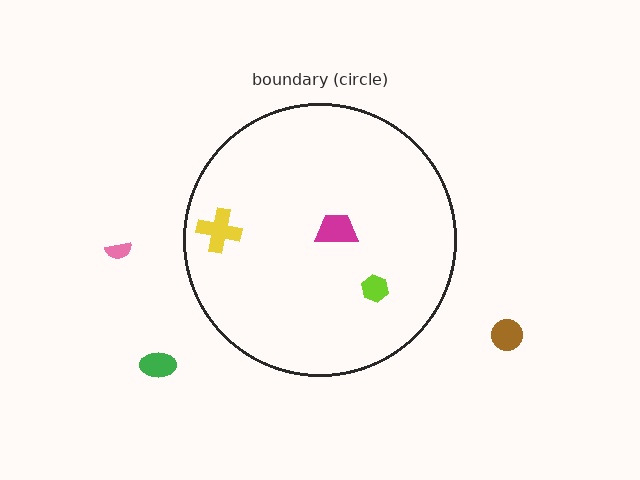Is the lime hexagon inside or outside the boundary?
Inside.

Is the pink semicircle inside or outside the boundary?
Outside.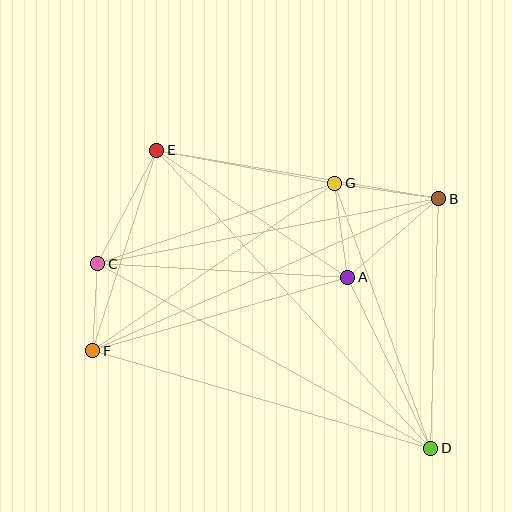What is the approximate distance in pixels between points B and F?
The distance between B and F is approximately 378 pixels.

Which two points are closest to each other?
Points C and F are closest to each other.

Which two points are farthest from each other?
Points D and E are farthest from each other.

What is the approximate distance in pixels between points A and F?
The distance between A and F is approximately 266 pixels.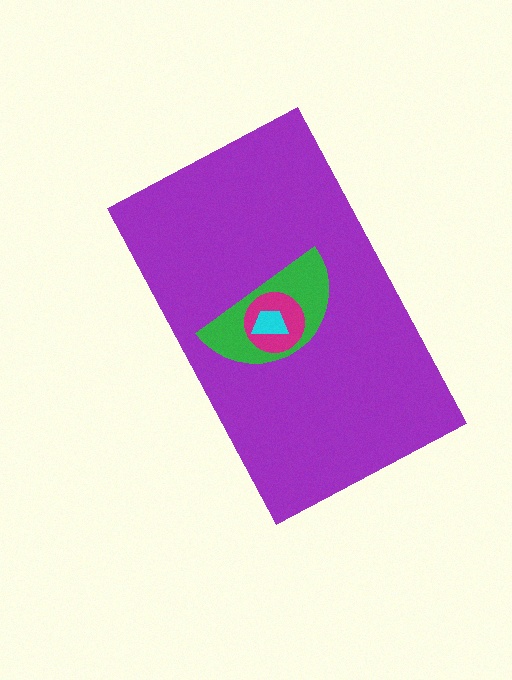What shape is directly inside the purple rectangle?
The green semicircle.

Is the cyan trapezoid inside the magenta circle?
Yes.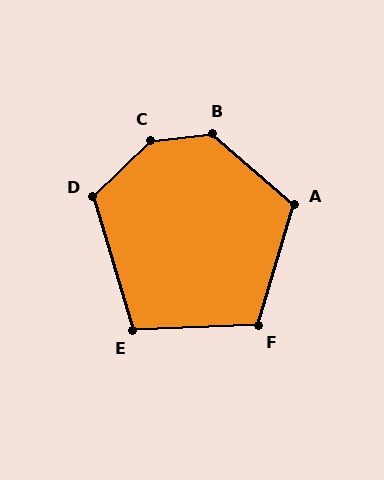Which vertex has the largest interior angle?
C, at approximately 141 degrees.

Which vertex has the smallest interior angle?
E, at approximately 104 degrees.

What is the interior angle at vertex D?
Approximately 118 degrees (obtuse).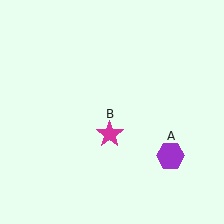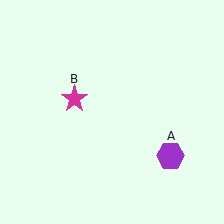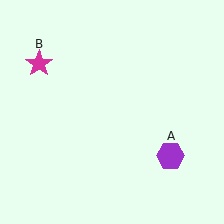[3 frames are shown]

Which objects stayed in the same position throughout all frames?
Purple hexagon (object A) remained stationary.